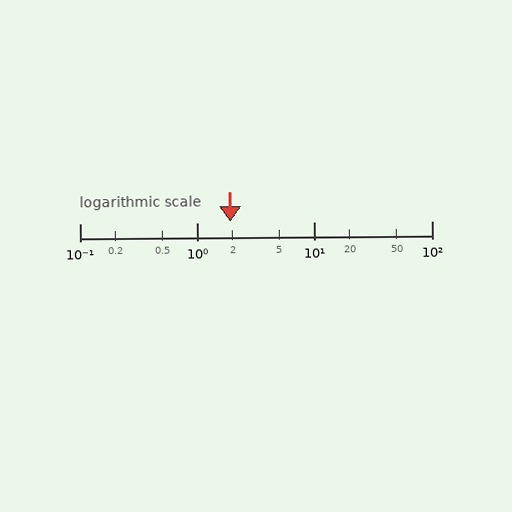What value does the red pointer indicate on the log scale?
The pointer indicates approximately 1.9.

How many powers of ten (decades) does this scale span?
The scale spans 3 decades, from 0.1 to 100.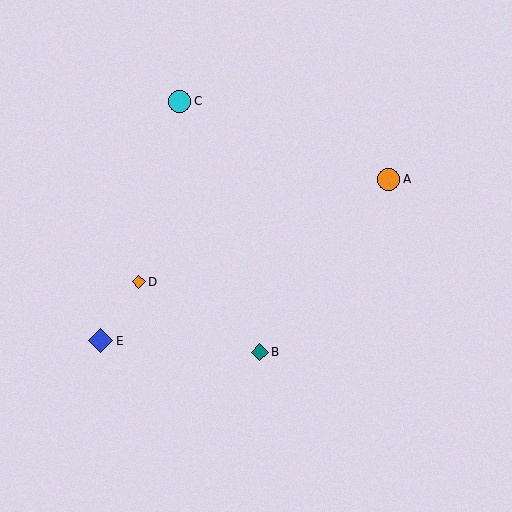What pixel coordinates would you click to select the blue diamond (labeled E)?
Click at (100, 341) to select the blue diamond E.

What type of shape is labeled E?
Shape E is a blue diamond.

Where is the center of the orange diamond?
The center of the orange diamond is at (139, 282).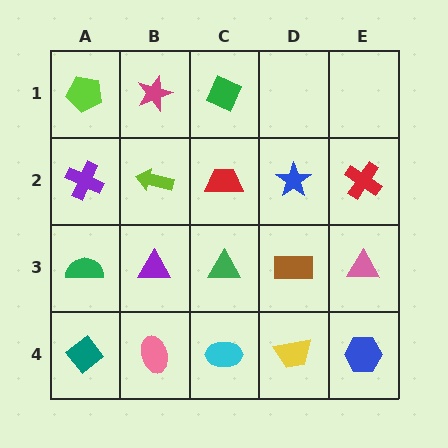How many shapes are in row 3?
5 shapes.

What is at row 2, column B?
A lime arrow.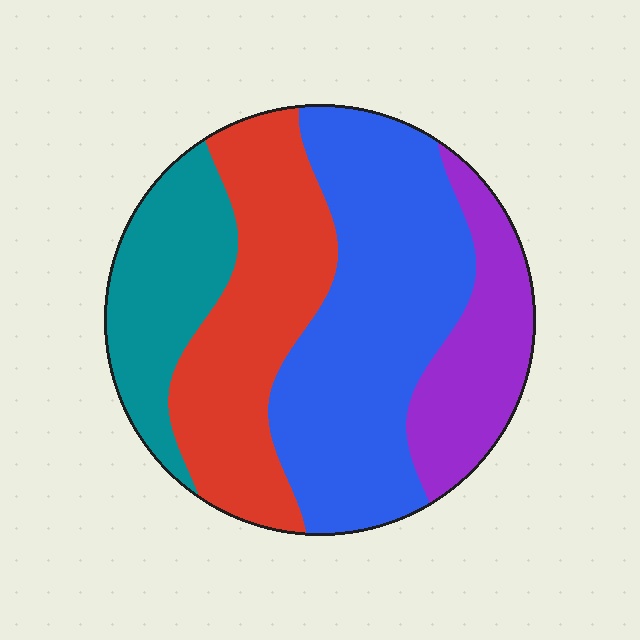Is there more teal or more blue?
Blue.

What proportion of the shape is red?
Red covers 28% of the shape.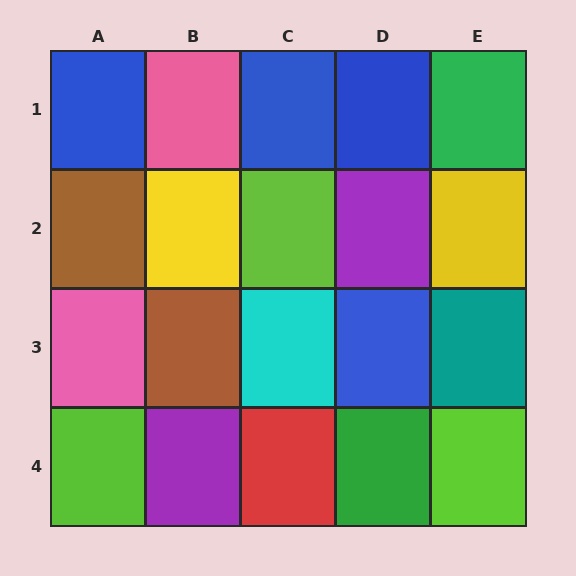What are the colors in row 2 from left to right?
Brown, yellow, lime, purple, yellow.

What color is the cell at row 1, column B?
Pink.